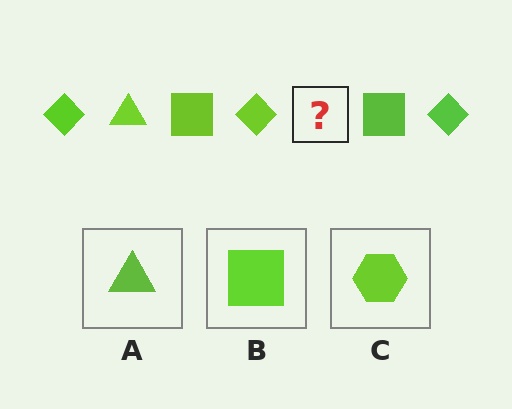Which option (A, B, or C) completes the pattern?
A.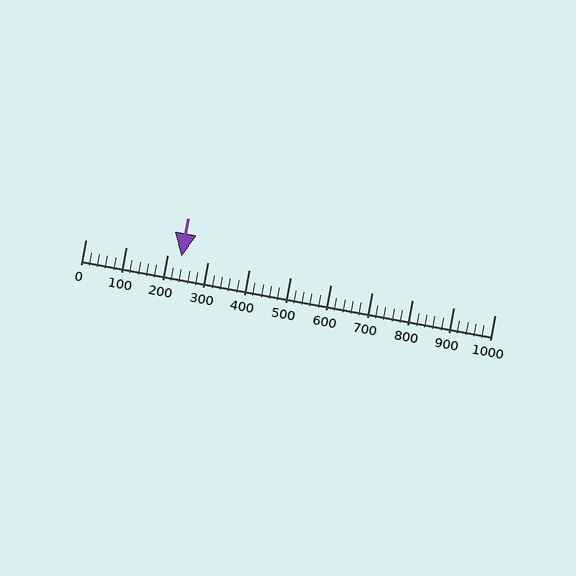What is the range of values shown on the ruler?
The ruler shows values from 0 to 1000.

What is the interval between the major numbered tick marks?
The major tick marks are spaced 100 units apart.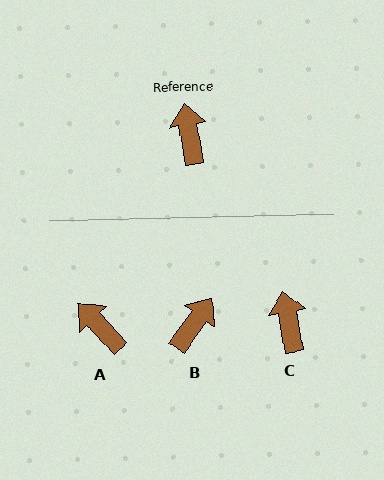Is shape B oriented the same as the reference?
No, it is off by about 46 degrees.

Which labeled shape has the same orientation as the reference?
C.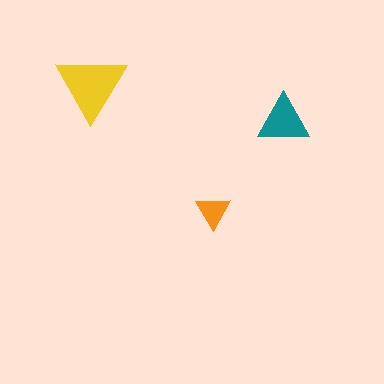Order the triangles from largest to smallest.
the yellow one, the teal one, the orange one.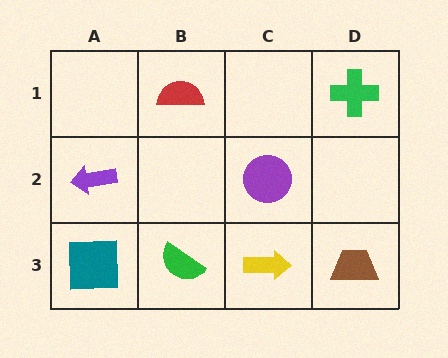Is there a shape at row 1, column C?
No, that cell is empty.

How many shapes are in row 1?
2 shapes.